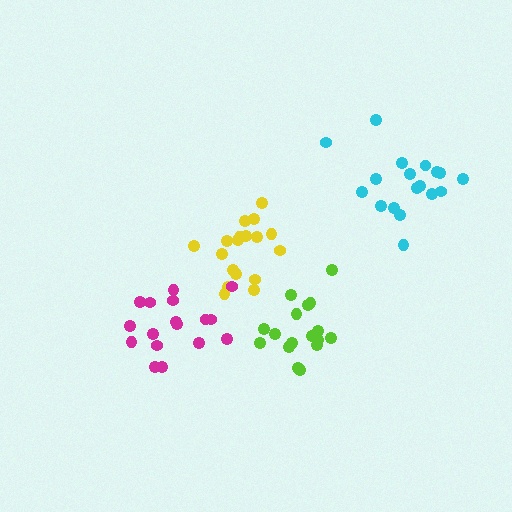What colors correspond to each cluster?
The clusters are colored: yellow, magenta, lime, cyan.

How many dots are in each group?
Group 1: 18 dots, Group 2: 17 dots, Group 3: 17 dots, Group 4: 18 dots (70 total).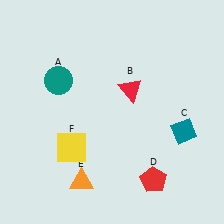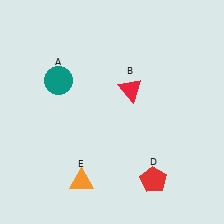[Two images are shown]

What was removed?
The yellow square (F), the teal diamond (C) were removed in Image 2.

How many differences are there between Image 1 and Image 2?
There are 2 differences between the two images.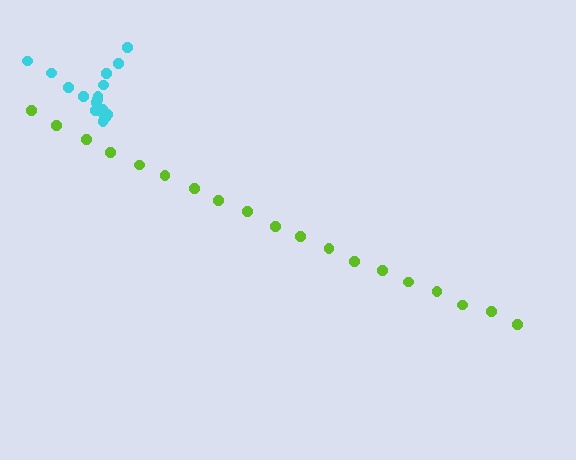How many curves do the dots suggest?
There are 2 distinct paths.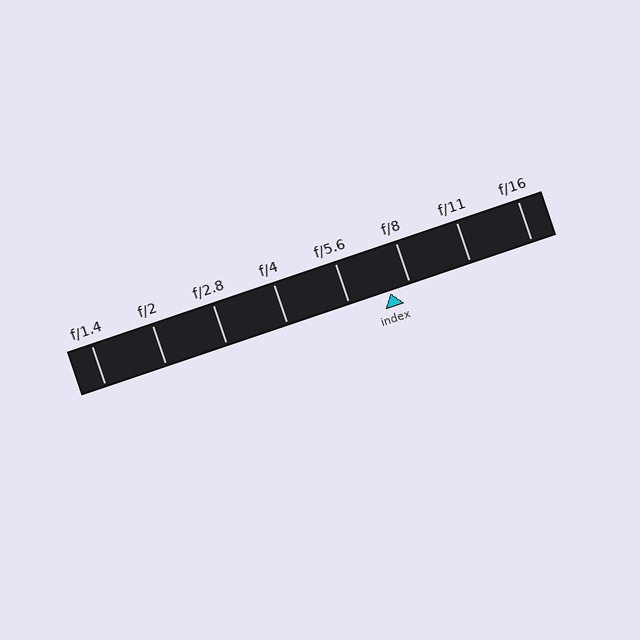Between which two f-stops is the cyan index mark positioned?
The index mark is between f/5.6 and f/8.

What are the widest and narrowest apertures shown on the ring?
The widest aperture shown is f/1.4 and the narrowest is f/16.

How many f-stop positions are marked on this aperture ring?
There are 8 f-stop positions marked.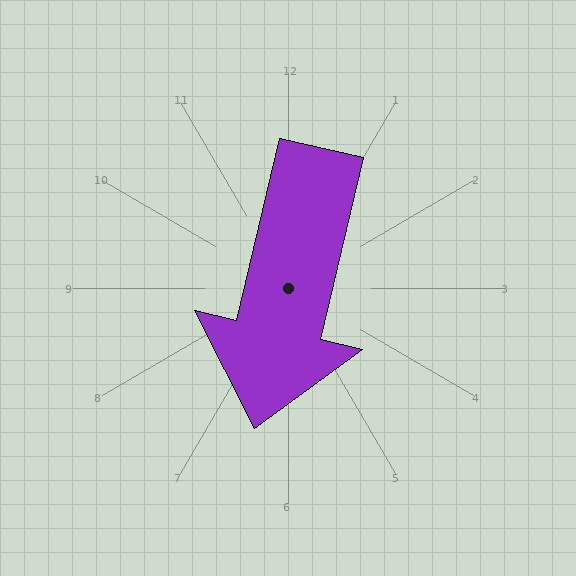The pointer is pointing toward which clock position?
Roughly 6 o'clock.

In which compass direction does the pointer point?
South.